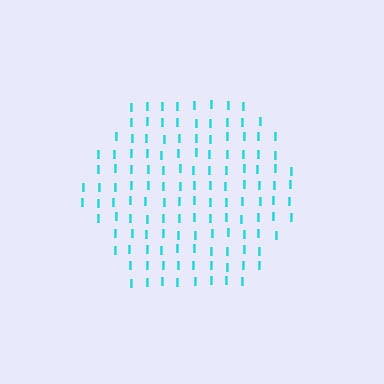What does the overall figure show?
The overall figure shows a hexagon.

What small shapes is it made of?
It is made of small letter I's.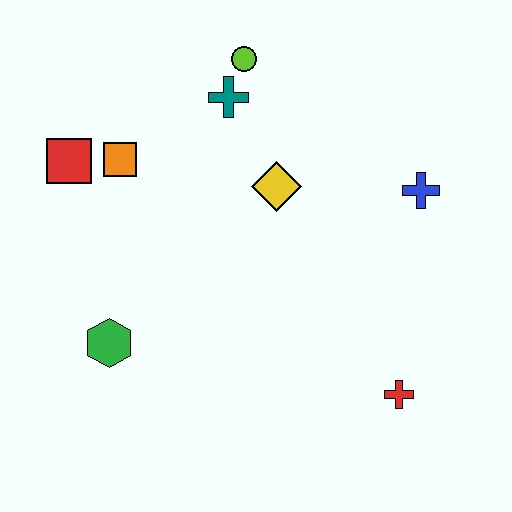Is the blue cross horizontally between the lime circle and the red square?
No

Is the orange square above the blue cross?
Yes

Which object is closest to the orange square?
The red square is closest to the orange square.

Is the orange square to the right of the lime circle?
No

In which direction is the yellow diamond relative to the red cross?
The yellow diamond is above the red cross.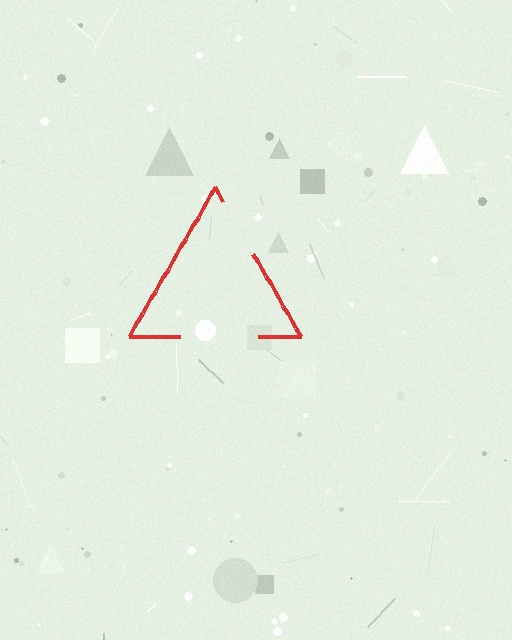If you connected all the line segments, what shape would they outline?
They would outline a triangle.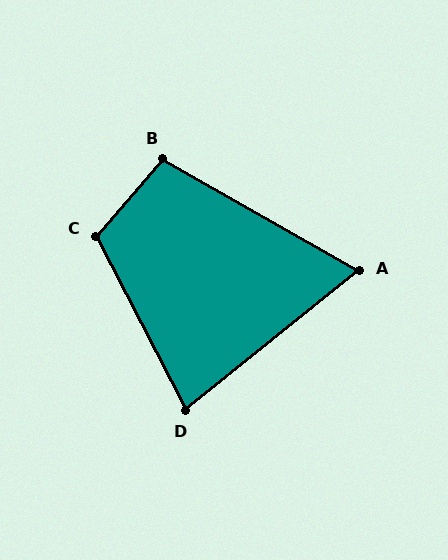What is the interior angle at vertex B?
Approximately 101 degrees (obtuse).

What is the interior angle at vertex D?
Approximately 79 degrees (acute).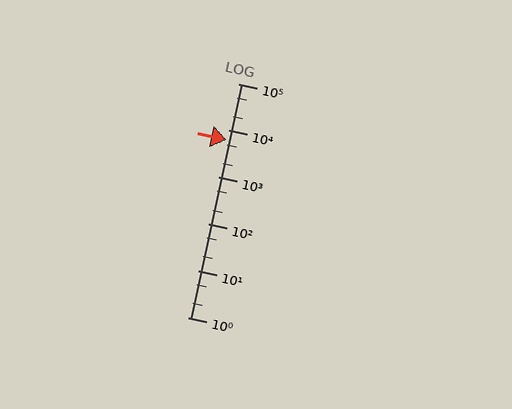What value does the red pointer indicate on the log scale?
The pointer indicates approximately 6300.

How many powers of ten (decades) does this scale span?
The scale spans 5 decades, from 1 to 100000.